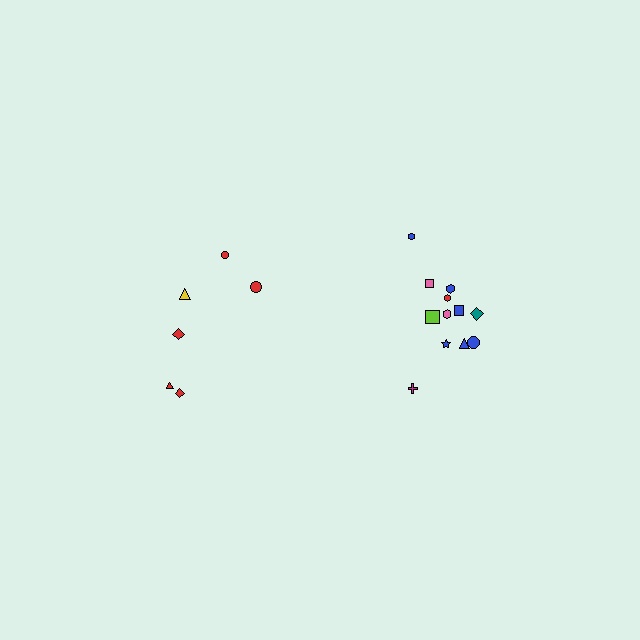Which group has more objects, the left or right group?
The right group.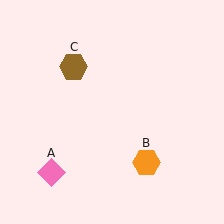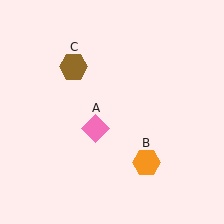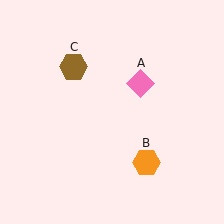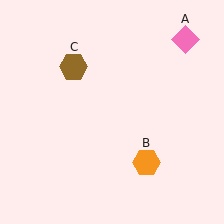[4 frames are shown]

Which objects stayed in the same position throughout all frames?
Orange hexagon (object B) and brown hexagon (object C) remained stationary.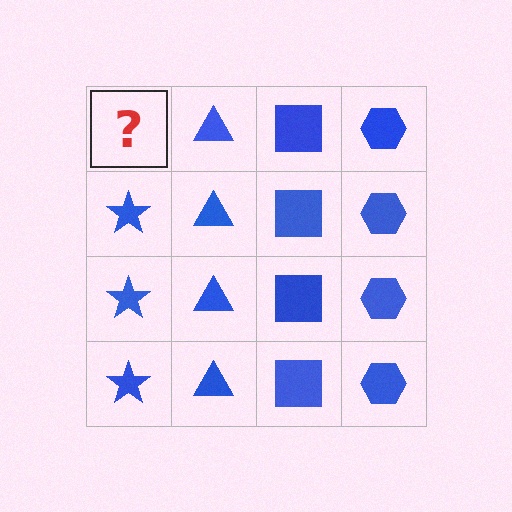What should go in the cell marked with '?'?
The missing cell should contain a blue star.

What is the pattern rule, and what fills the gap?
The rule is that each column has a consistent shape. The gap should be filled with a blue star.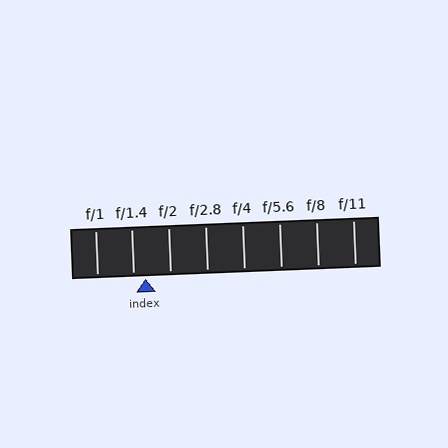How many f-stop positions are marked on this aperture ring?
There are 8 f-stop positions marked.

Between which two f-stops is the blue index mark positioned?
The index mark is between f/1.4 and f/2.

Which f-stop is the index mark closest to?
The index mark is closest to f/1.4.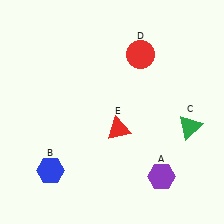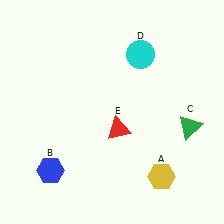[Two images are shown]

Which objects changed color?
A changed from purple to yellow. D changed from red to cyan.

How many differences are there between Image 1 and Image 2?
There are 2 differences between the two images.